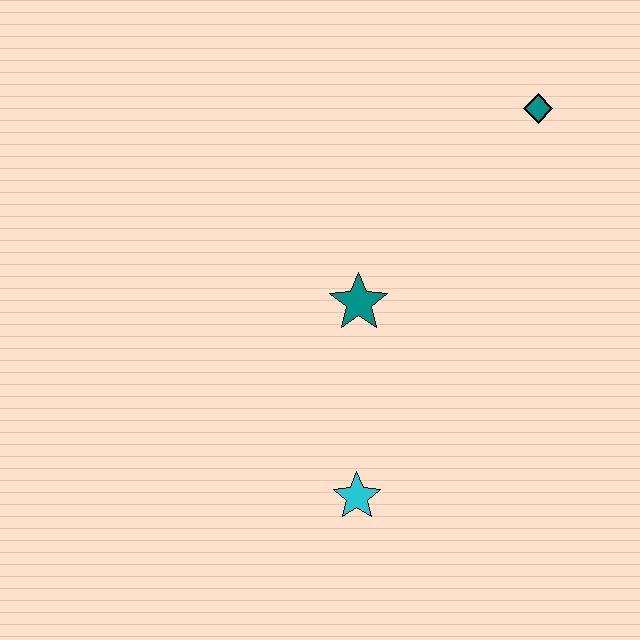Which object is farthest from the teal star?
The teal diamond is farthest from the teal star.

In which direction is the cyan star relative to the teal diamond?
The cyan star is below the teal diamond.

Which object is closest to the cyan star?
The teal star is closest to the cyan star.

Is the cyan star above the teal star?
No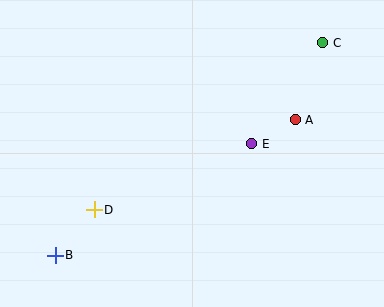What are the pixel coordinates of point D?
Point D is at (94, 210).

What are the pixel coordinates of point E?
Point E is at (252, 144).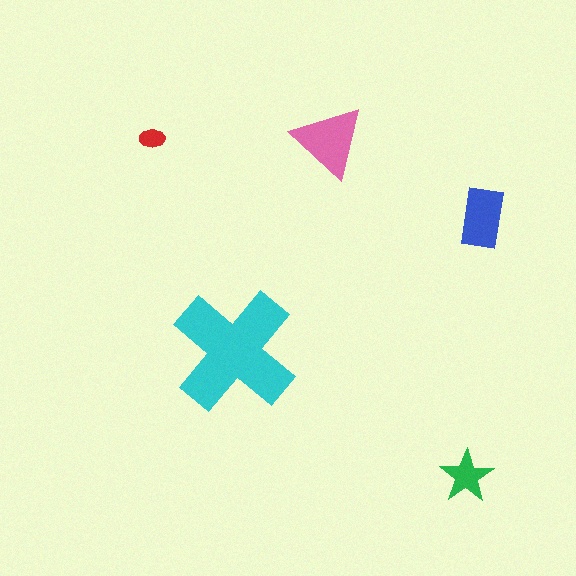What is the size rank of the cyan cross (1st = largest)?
1st.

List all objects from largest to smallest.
The cyan cross, the pink triangle, the blue rectangle, the green star, the red ellipse.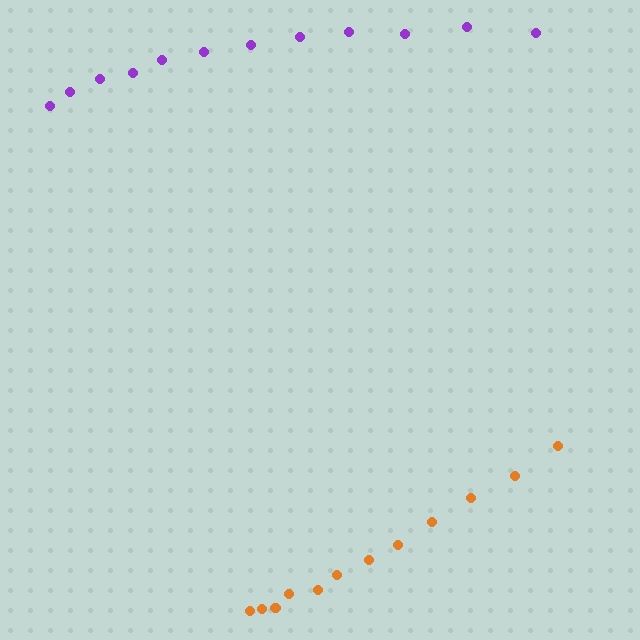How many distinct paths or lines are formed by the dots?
There are 2 distinct paths.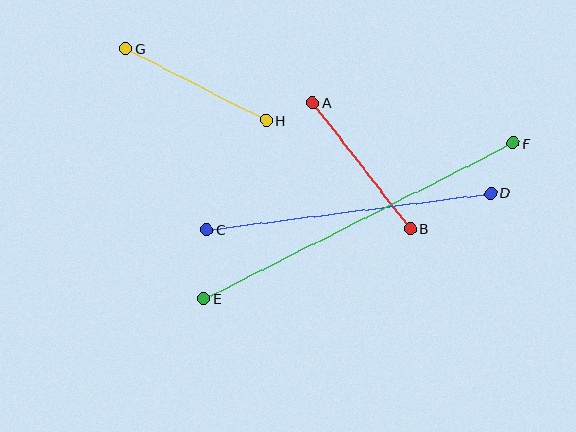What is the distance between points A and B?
The distance is approximately 159 pixels.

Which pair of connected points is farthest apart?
Points E and F are farthest apart.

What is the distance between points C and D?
The distance is approximately 287 pixels.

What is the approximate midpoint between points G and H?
The midpoint is at approximately (196, 84) pixels.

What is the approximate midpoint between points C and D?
The midpoint is at approximately (349, 211) pixels.